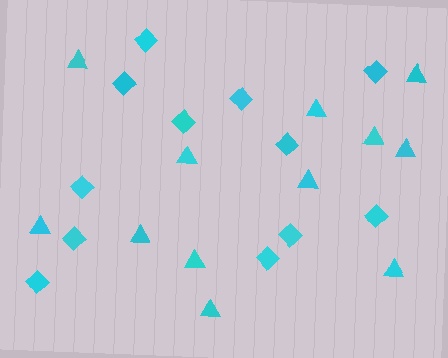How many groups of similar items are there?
There are 2 groups: one group of triangles (12) and one group of diamonds (12).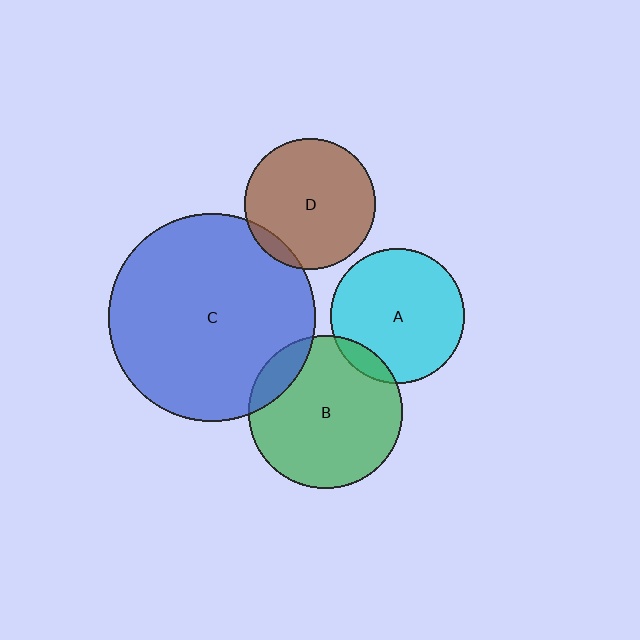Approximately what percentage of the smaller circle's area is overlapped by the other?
Approximately 5%.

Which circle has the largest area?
Circle C (blue).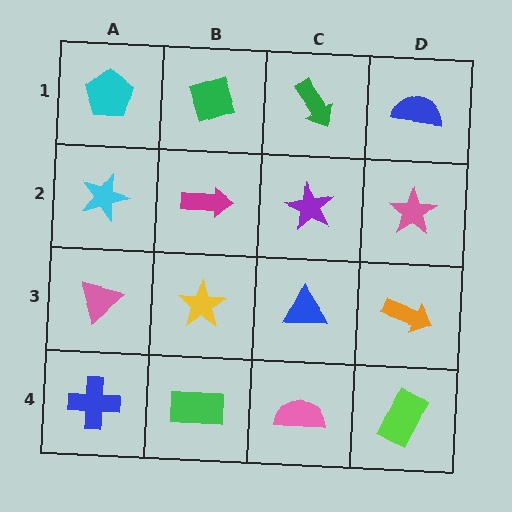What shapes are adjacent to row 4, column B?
A yellow star (row 3, column B), a blue cross (row 4, column A), a pink semicircle (row 4, column C).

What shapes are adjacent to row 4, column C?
A blue triangle (row 3, column C), a green rectangle (row 4, column B), a lime rectangle (row 4, column D).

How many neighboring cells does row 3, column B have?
4.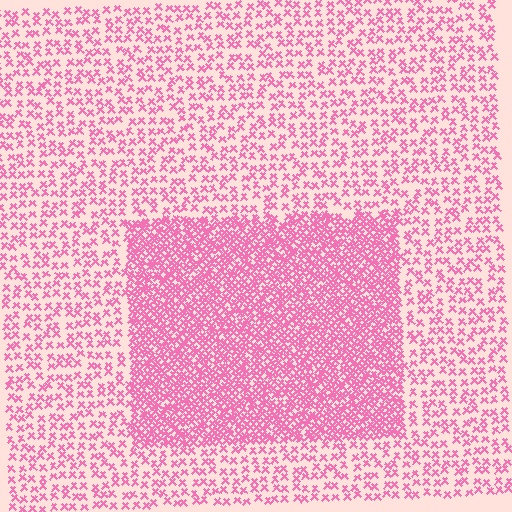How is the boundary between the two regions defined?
The boundary is defined by a change in element density (approximately 2.5x ratio). All elements are the same color, size, and shape.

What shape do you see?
I see a rectangle.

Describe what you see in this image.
The image contains small pink elements arranged at two different densities. A rectangle-shaped region is visible where the elements are more densely packed than the surrounding area.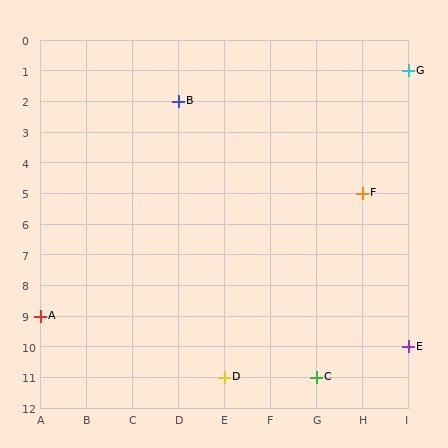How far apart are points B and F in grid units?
Points B and F are 4 columns and 3 rows apart (about 5.0 grid units diagonally).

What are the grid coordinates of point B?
Point B is at grid coordinates (D, 2).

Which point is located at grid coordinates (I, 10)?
Point E is at (I, 10).